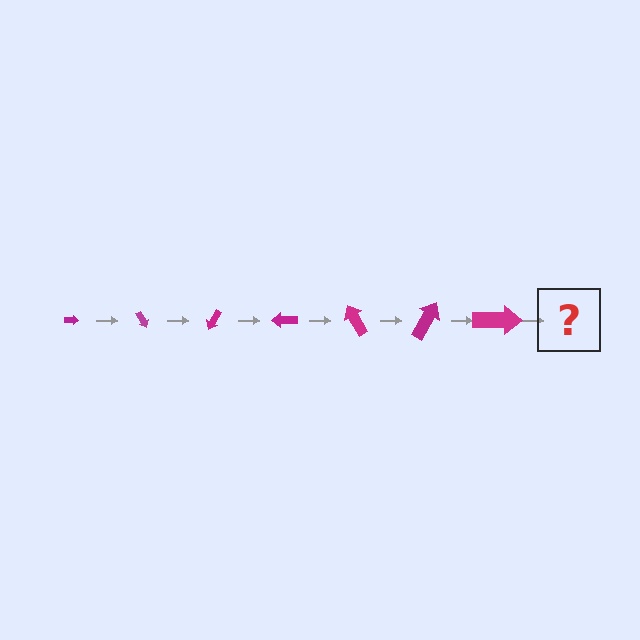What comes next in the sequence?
The next element should be an arrow, larger than the previous one and rotated 420 degrees from the start.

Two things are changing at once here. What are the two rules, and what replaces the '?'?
The two rules are that the arrow grows larger each step and it rotates 60 degrees each step. The '?' should be an arrow, larger than the previous one and rotated 420 degrees from the start.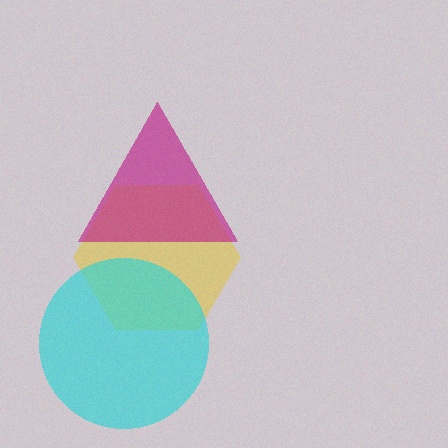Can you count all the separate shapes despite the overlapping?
Yes, there are 3 separate shapes.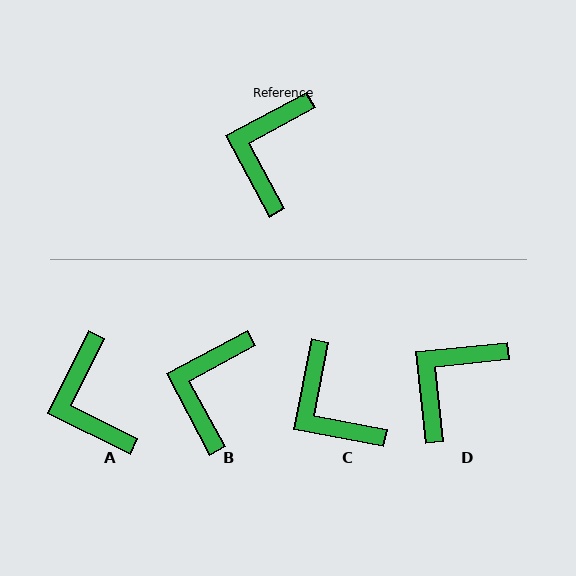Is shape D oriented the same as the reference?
No, it is off by about 22 degrees.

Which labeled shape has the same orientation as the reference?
B.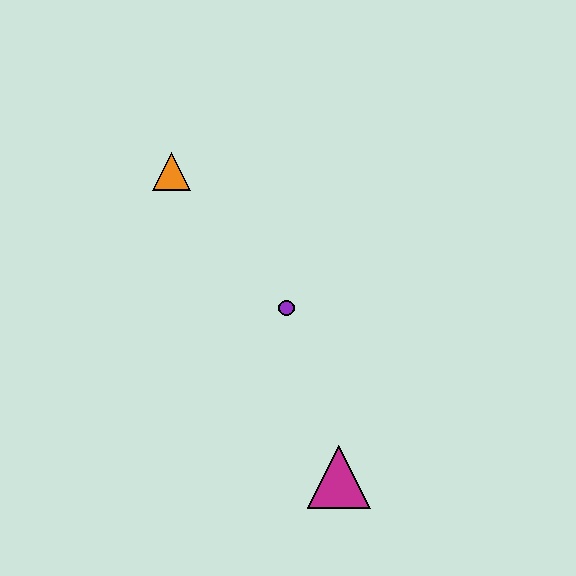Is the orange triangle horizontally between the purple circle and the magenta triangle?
No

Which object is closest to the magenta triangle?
The purple circle is closest to the magenta triangle.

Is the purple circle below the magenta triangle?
No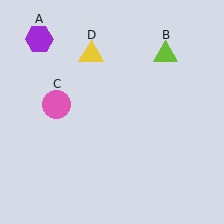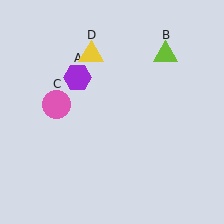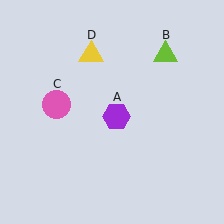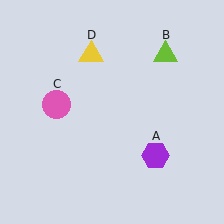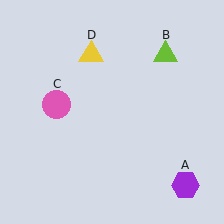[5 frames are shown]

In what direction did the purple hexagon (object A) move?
The purple hexagon (object A) moved down and to the right.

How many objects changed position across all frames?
1 object changed position: purple hexagon (object A).